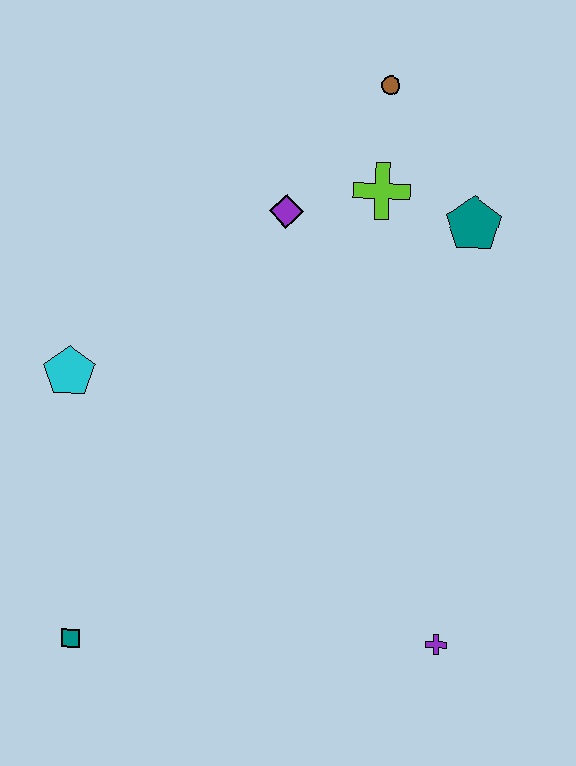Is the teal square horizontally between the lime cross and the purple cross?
No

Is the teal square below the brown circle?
Yes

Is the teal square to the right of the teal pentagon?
No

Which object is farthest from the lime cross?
The teal square is farthest from the lime cross.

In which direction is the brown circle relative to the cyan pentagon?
The brown circle is to the right of the cyan pentagon.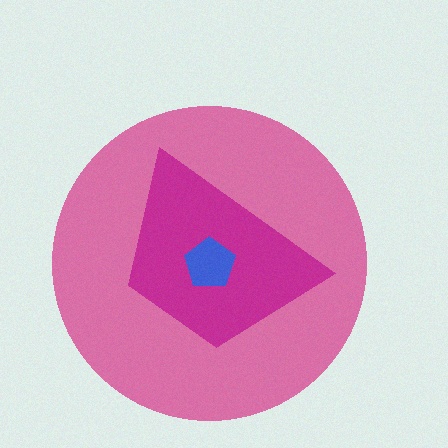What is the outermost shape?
The pink circle.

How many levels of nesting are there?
3.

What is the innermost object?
The blue pentagon.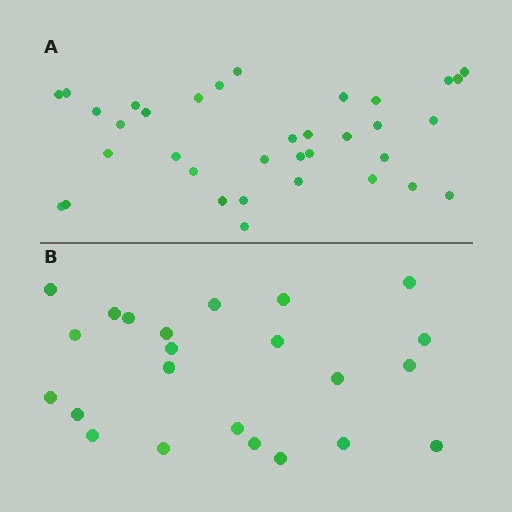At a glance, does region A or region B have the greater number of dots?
Region A (the top region) has more dots.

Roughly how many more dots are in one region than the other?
Region A has roughly 12 or so more dots than region B.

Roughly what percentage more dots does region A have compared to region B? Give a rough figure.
About 50% more.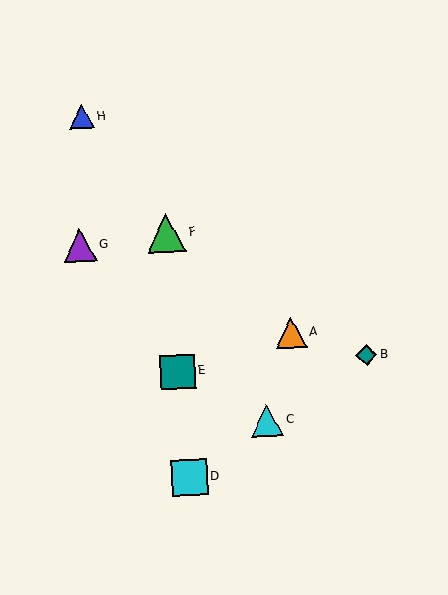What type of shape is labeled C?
Shape C is a cyan triangle.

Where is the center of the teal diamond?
The center of the teal diamond is at (366, 355).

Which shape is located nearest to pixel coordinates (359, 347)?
The teal diamond (labeled B) at (366, 355) is nearest to that location.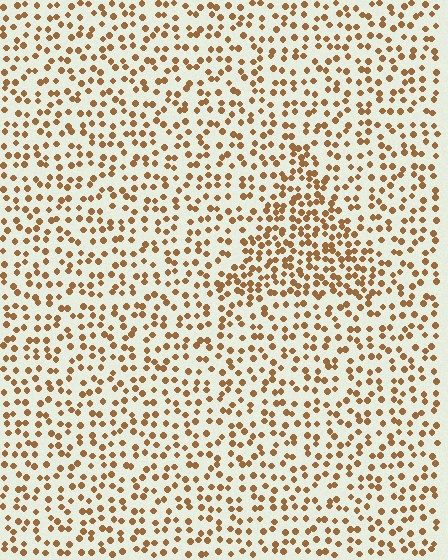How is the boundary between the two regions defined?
The boundary is defined by a change in element density (approximately 1.8x ratio). All elements are the same color, size, and shape.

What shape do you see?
I see a triangle.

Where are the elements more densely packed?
The elements are more densely packed inside the triangle boundary.